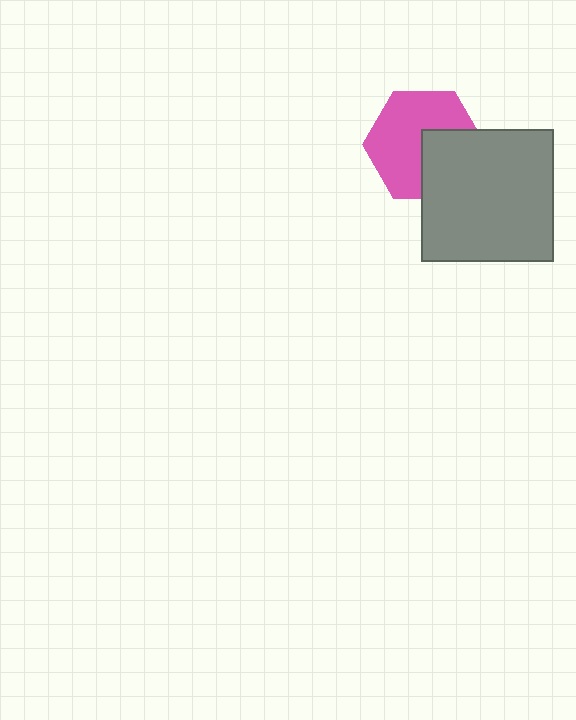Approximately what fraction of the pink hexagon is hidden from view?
Roughly 36% of the pink hexagon is hidden behind the gray square.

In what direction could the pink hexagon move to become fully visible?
The pink hexagon could move toward the upper-left. That would shift it out from behind the gray square entirely.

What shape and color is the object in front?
The object in front is a gray square.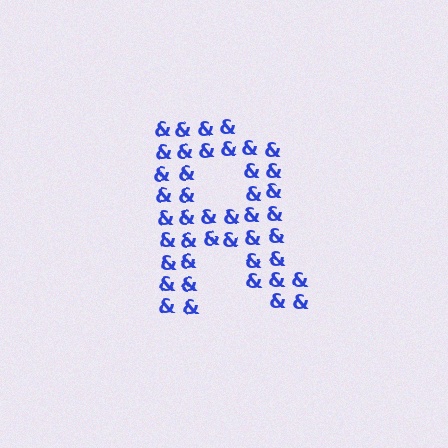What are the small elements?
The small elements are ampersands.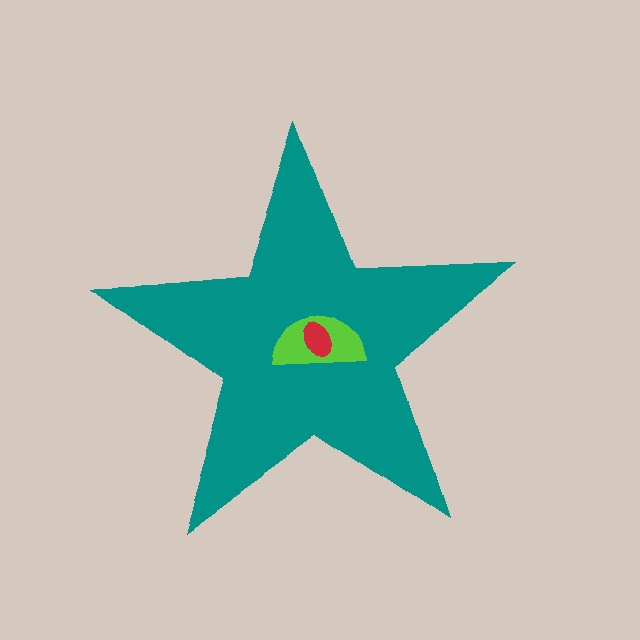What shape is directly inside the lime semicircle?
The red ellipse.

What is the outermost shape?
The teal star.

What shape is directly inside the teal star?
The lime semicircle.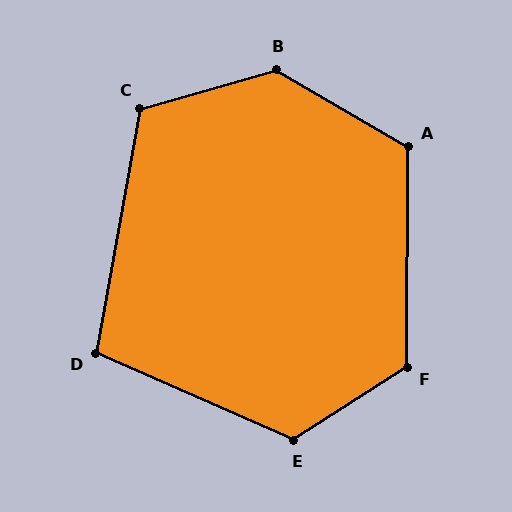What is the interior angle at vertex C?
Approximately 116 degrees (obtuse).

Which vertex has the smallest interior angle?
D, at approximately 103 degrees.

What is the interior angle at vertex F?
Approximately 123 degrees (obtuse).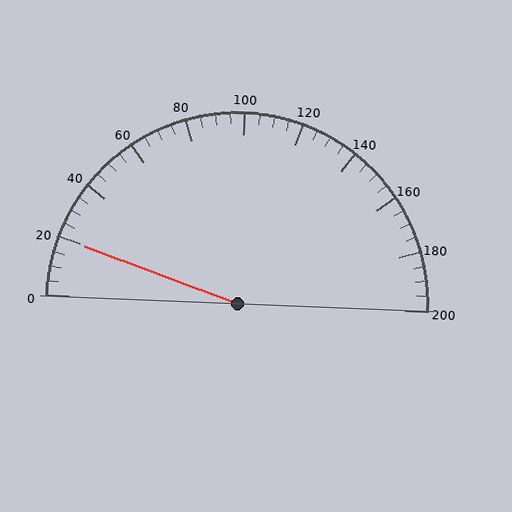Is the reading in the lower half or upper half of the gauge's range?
The reading is in the lower half of the range (0 to 200).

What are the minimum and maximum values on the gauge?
The gauge ranges from 0 to 200.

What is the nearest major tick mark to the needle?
The nearest major tick mark is 20.